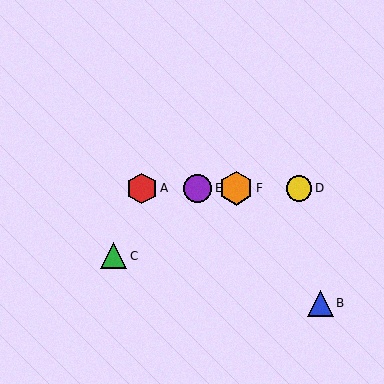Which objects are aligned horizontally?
Objects A, D, E, F are aligned horizontally.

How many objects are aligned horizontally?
4 objects (A, D, E, F) are aligned horizontally.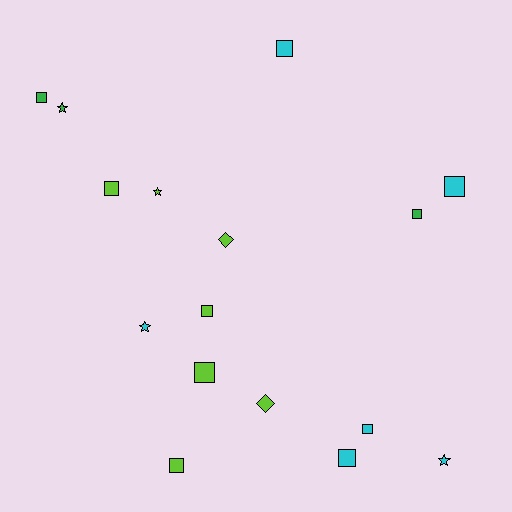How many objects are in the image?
There are 16 objects.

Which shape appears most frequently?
Square, with 10 objects.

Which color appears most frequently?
Lime, with 7 objects.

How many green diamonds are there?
There are no green diamonds.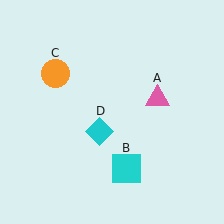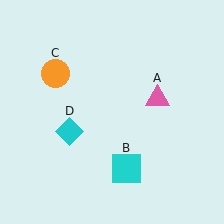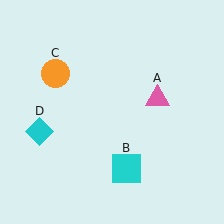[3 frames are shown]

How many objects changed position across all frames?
1 object changed position: cyan diamond (object D).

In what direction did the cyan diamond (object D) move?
The cyan diamond (object D) moved left.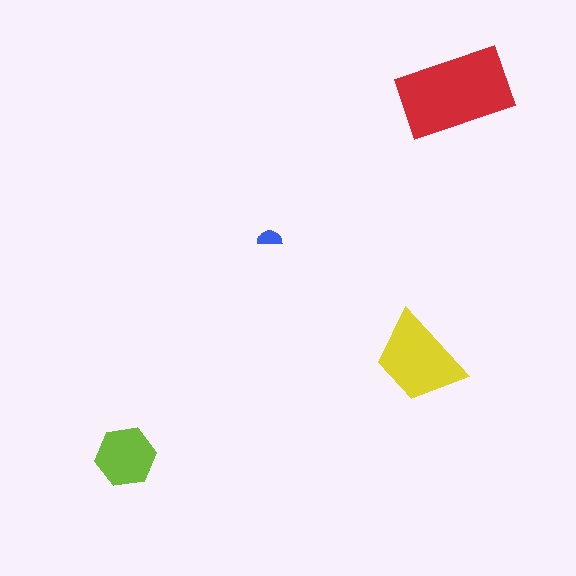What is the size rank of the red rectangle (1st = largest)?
1st.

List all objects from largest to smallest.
The red rectangle, the yellow trapezoid, the lime hexagon, the blue semicircle.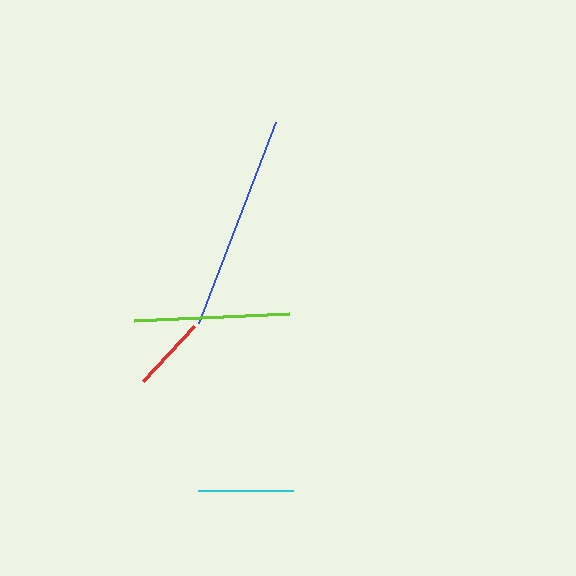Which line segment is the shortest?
The red line is the shortest at approximately 75 pixels.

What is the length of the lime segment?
The lime segment is approximately 155 pixels long.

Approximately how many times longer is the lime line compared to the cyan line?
The lime line is approximately 1.6 times the length of the cyan line.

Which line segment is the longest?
The blue line is the longest at approximately 216 pixels.